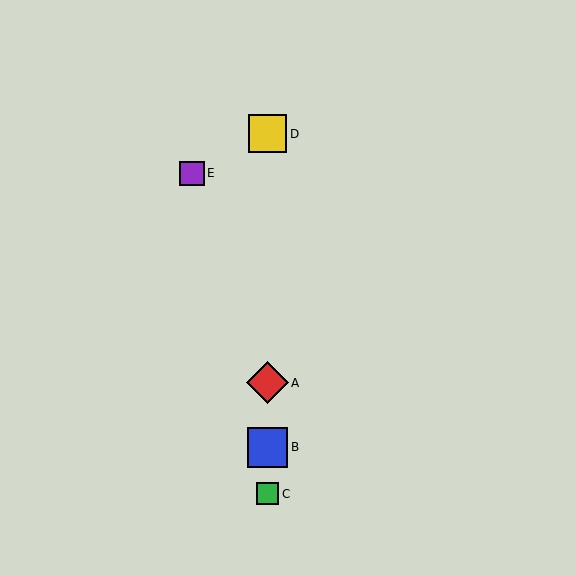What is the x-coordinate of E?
Object E is at x≈192.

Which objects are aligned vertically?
Objects A, B, C, D are aligned vertically.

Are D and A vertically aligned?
Yes, both are at x≈267.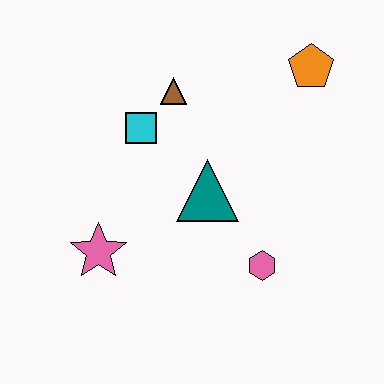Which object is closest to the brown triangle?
The cyan square is closest to the brown triangle.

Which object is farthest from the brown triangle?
The pink hexagon is farthest from the brown triangle.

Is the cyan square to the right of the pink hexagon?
No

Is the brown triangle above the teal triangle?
Yes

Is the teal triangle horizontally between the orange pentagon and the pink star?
Yes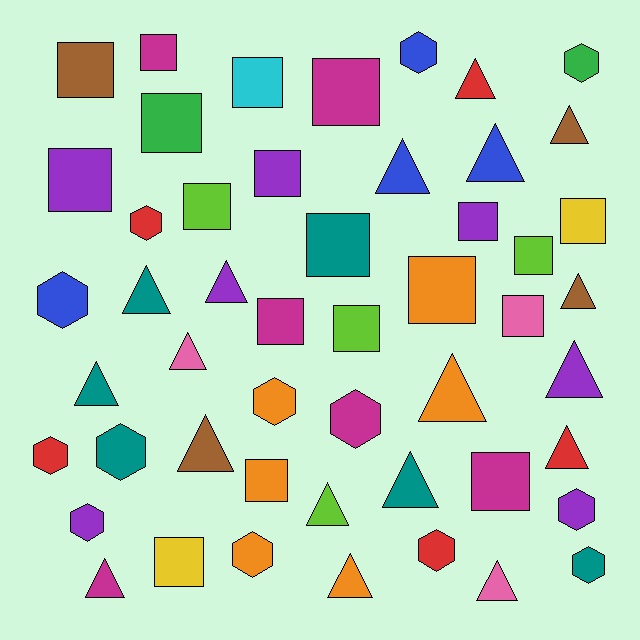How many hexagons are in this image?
There are 13 hexagons.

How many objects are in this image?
There are 50 objects.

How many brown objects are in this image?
There are 4 brown objects.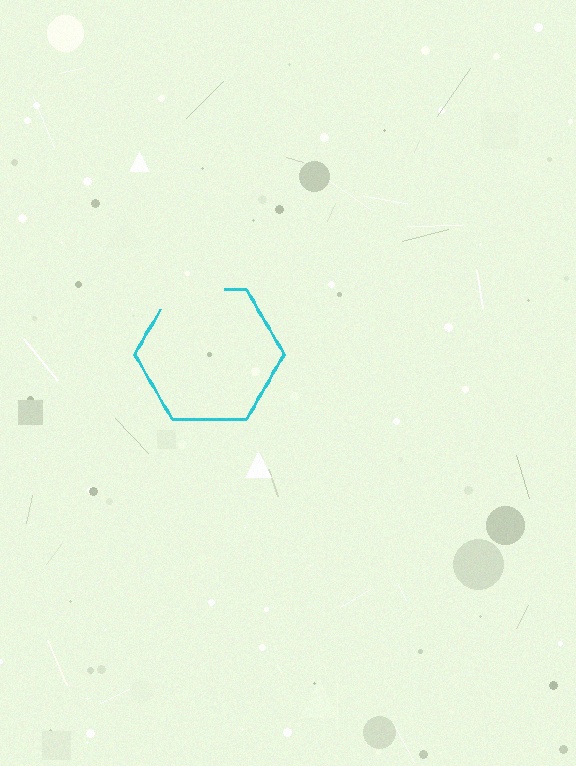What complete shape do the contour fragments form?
The contour fragments form a hexagon.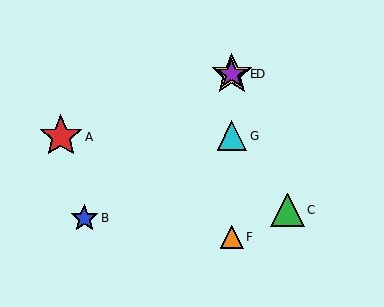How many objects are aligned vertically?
4 objects (D, E, F, G) are aligned vertically.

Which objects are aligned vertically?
Objects D, E, F, G are aligned vertically.